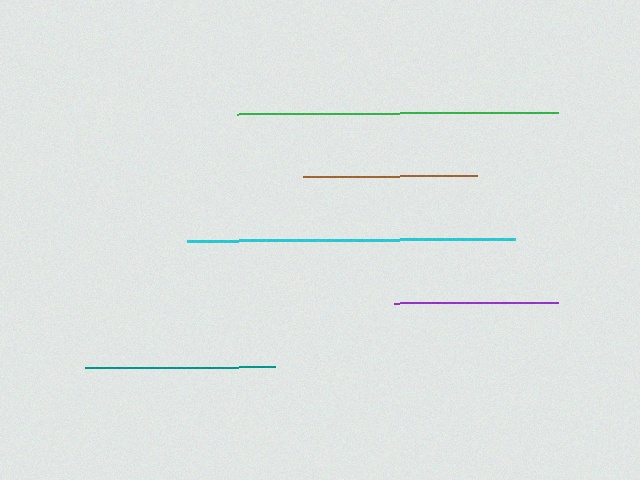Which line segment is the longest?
The cyan line is the longest at approximately 328 pixels.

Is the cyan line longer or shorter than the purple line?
The cyan line is longer than the purple line.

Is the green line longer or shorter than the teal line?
The green line is longer than the teal line.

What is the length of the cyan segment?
The cyan segment is approximately 328 pixels long.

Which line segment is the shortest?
The purple line is the shortest at approximately 164 pixels.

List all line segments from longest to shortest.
From longest to shortest: cyan, green, teal, brown, purple.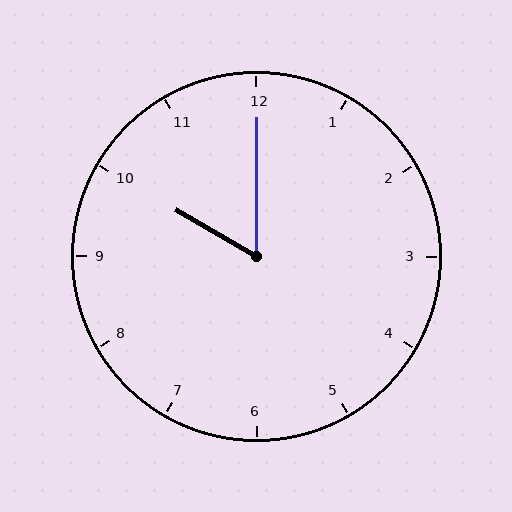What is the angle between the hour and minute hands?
Approximately 60 degrees.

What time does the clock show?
10:00.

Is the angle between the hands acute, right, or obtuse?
It is acute.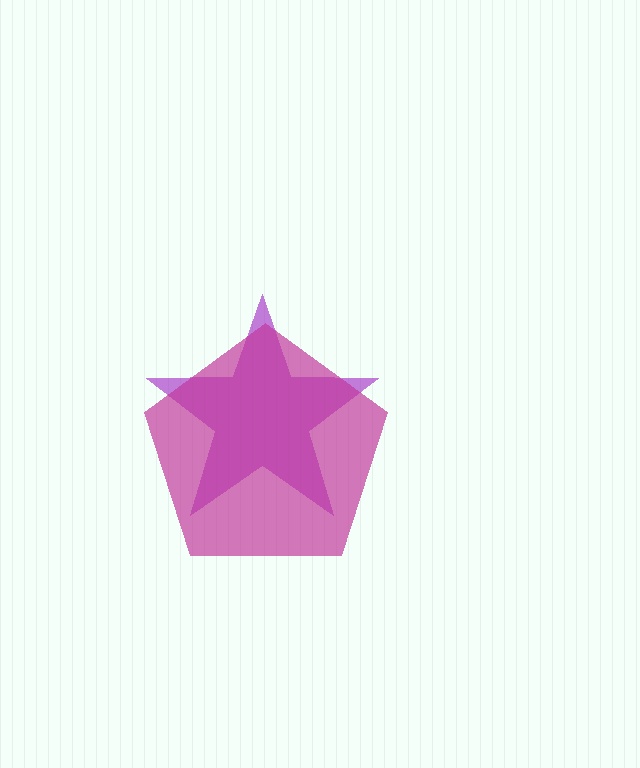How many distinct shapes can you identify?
There are 2 distinct shapes: a purple star, a magenta pentagon.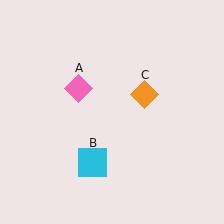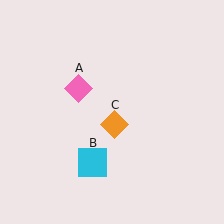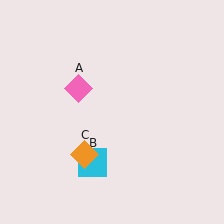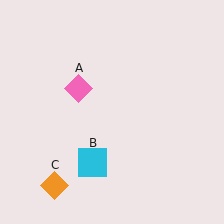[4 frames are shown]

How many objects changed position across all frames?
1 object changed position: orange diamond (object C).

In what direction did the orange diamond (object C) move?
The orange diamond (object C) moved down and to the left.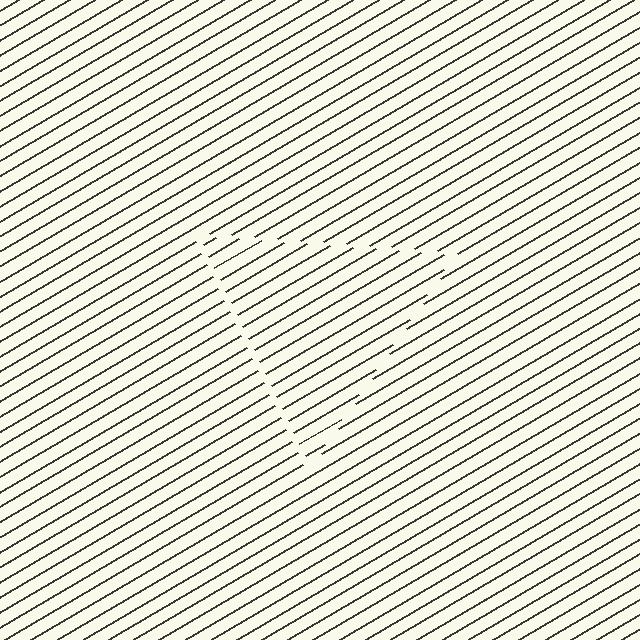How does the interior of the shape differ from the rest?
The interior of the shape contains the same grating, shifted by half a period — the contour is defined by the phase discontinuity where line-ends from the inner and outer gratings abut.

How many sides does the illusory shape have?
3 sides — the line-ends trace a triangle.